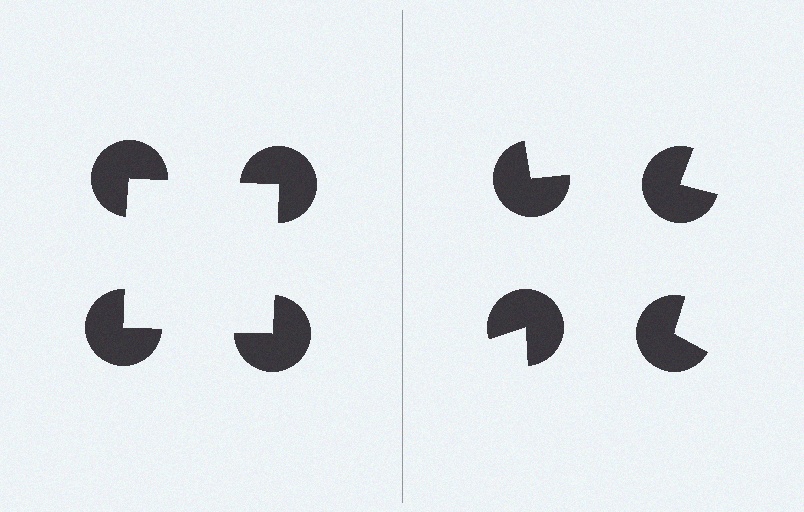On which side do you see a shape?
An illusory square appears on the left side. On the right side the wedge cuts are rotated, so no coherent shape forms.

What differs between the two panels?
The pac-man discs are positioned identically on both sides; only the wedge orientations differ. On the left they align to a square; on the right they are misaligned.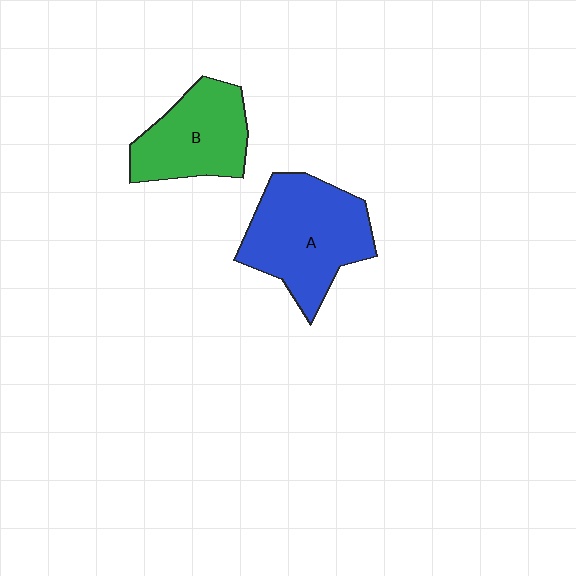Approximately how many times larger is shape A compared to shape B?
Approximately 1.4 times.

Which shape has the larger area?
Shape A (blue).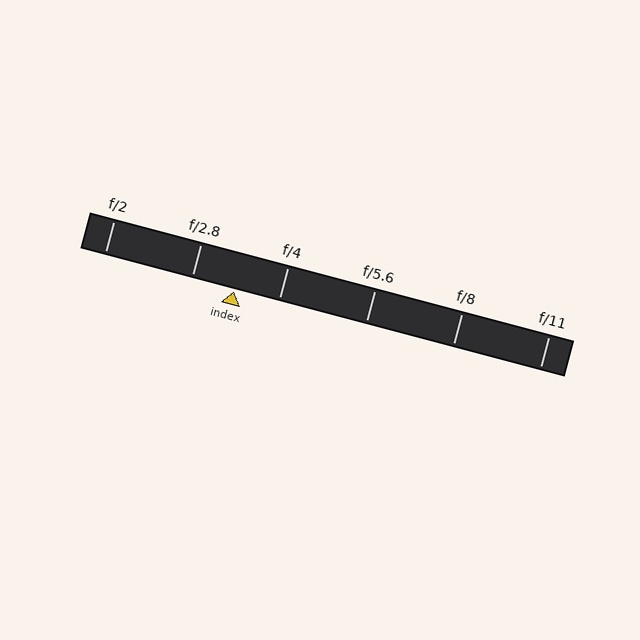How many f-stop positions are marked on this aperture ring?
There are 6 f-stop positions marked.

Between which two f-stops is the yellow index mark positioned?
The index mark is between f/2.8 and f/4.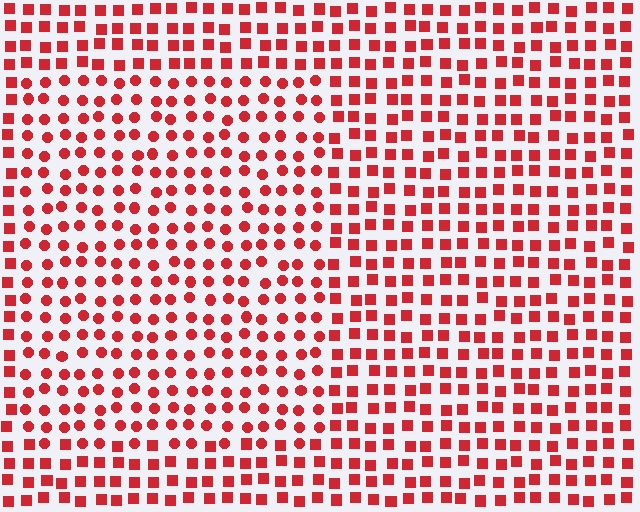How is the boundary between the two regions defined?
The boundary is defined by a change in element shape: circles inside vs. squares outside. All elements share the same color and spacing.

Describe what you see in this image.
The image is filled with small red elements arranged in a uniform grid. A rectangle-shaped region contains circles, while the surrounding area contains squares. The boundary is defined purely by the change in element shape.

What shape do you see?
I see a rectangle.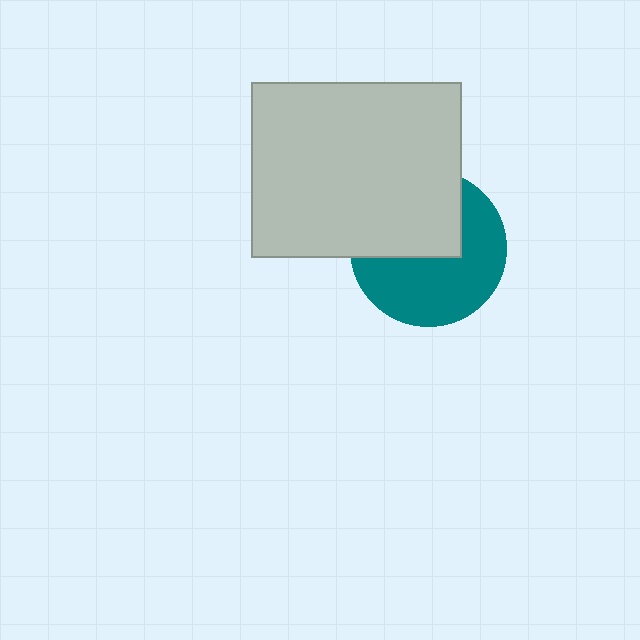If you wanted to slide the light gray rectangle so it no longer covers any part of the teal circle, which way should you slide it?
Slide it up — that is the most direct way to separate the two shapes.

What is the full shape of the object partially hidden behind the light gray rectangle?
The partially hidden object is a teal circle.